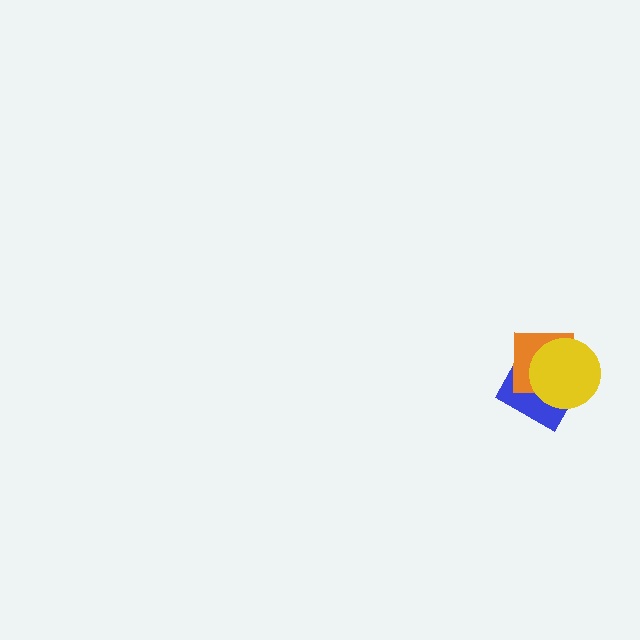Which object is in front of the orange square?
The yellow circle is in front of the orange square.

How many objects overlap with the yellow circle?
2 objects overlap with the yellow circle.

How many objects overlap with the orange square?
2 objects overlap with the orange square.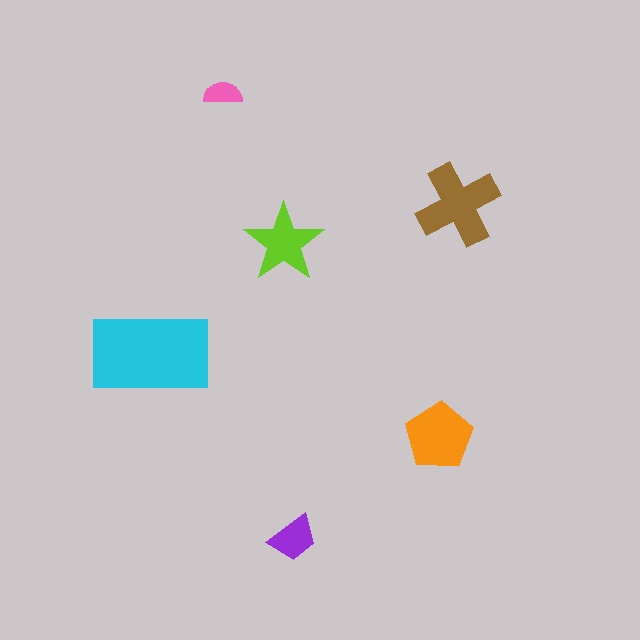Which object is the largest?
The cyan rectangle.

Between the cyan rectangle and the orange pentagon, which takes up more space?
The cyan rectangle.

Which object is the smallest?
The pink semicircle.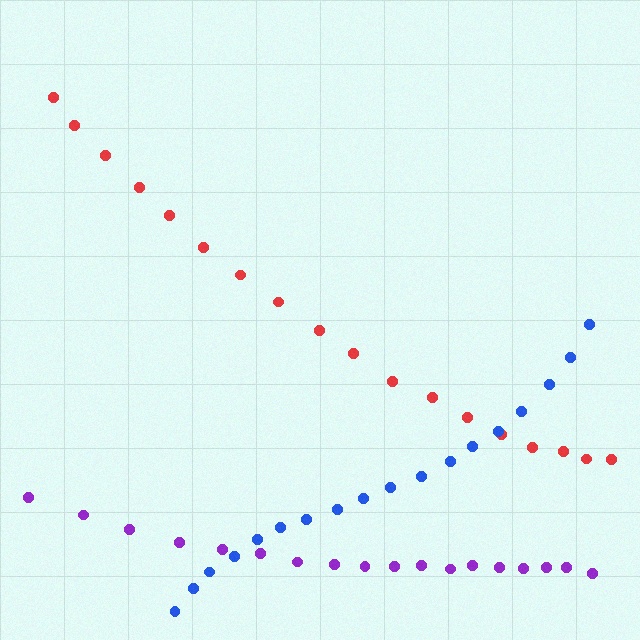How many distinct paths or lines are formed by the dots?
There are 3 distinct paths.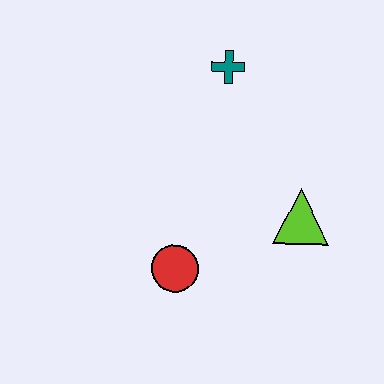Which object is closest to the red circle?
The lime triangle is closest to the red circle.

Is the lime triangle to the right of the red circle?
Yes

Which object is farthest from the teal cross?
The red circle is farthest from the teal cross.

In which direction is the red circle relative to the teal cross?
The red circle is below the teal cross.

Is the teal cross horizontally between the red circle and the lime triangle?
Yes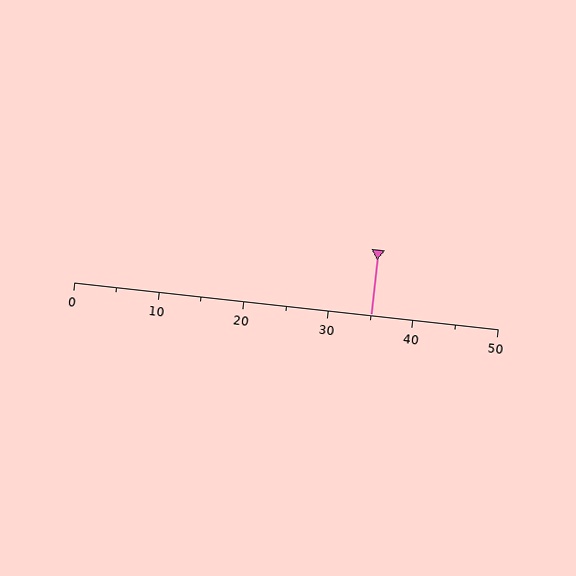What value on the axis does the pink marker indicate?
The marker indicates approximately 35.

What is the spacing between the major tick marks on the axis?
The major ticks are spaced 10 apart.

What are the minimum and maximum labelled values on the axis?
The axis runs from 0 to 50.